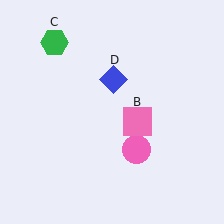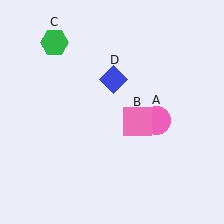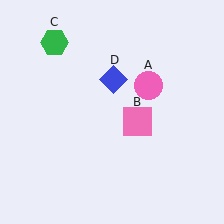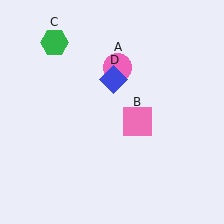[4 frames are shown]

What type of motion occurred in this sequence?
The pink circle (object A) rotated counterclockwise around the center of the scene.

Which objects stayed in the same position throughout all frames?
Pink square (object B) and green hexagon (object C) and blue diamond (object D) remained stationary.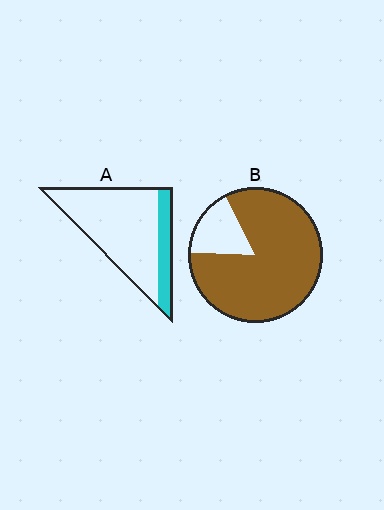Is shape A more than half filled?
No.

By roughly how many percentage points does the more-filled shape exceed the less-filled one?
By roughly 60 percentage points (B over A).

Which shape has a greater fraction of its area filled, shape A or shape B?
Shape B.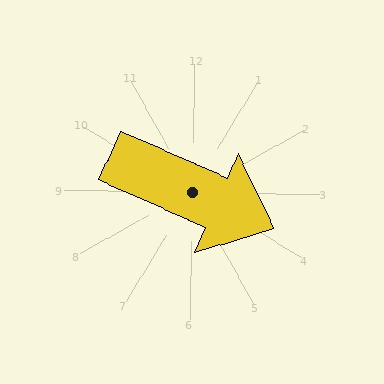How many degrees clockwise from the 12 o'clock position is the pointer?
Approximately 113 degrees.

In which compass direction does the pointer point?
Southeast.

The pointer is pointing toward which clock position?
Roughly 4 o'clock.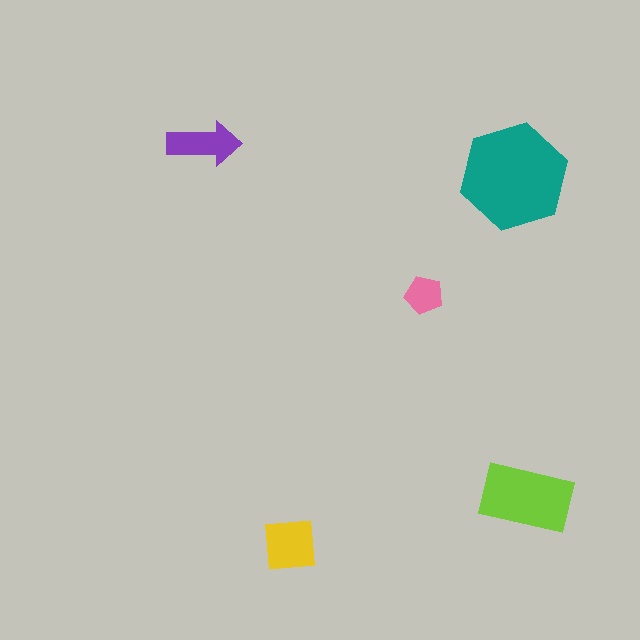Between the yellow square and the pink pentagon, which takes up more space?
The yellow square.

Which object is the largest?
The teal hexagon.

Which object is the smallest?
The pink pentagon.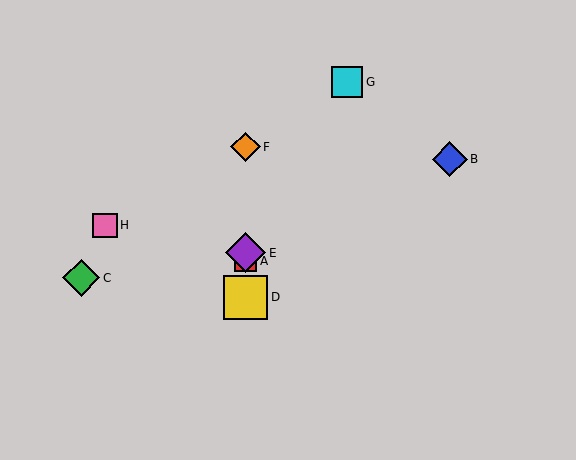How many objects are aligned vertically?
4 objects (A, D, E, F) are aligned vertically.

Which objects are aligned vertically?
Objects A, D, E, F are aligned vertically.